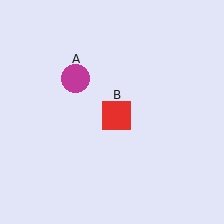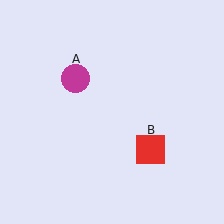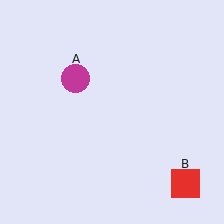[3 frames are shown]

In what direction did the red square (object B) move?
The red square (object B) moved down and to the right.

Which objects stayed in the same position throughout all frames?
Magenta circle (object A) remained stationary.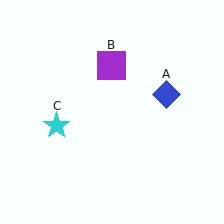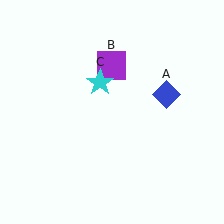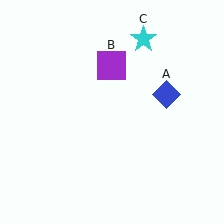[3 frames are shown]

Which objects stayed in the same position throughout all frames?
Blue diamond (object A) and purple square (object B) remained stationary.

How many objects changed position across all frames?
1 object changed position: cyan star (object C).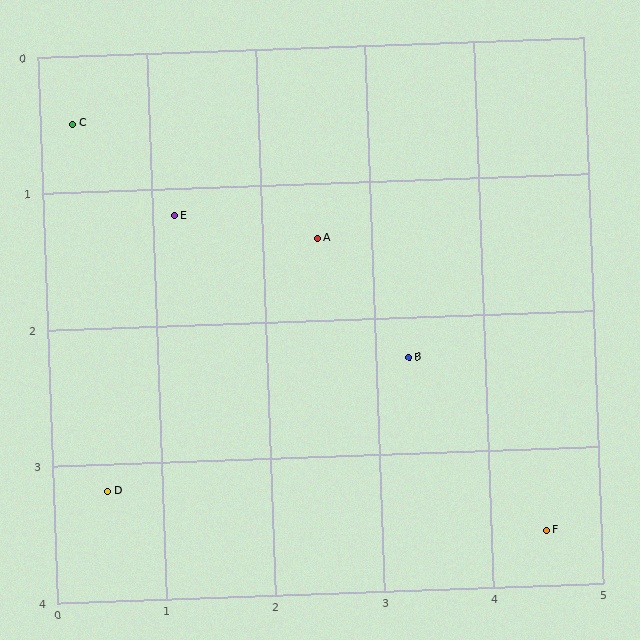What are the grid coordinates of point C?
Point C is at approximately (0.3, 0.5).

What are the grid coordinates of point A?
Point A is at approximately (2.5, 1.4).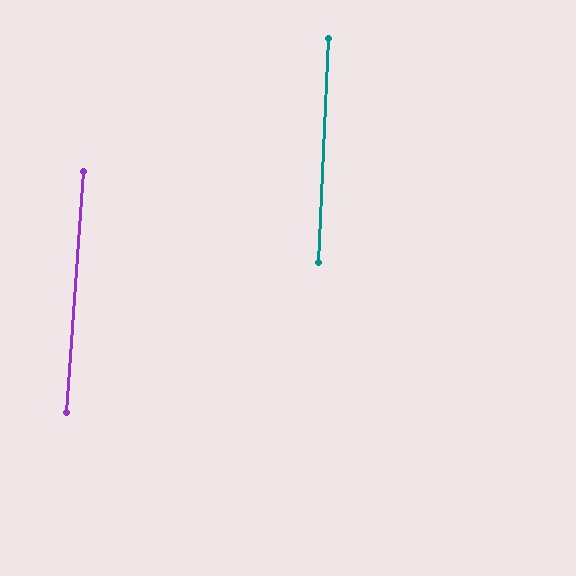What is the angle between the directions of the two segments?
Approximately 1 degree.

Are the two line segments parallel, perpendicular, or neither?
Parallel — their directions differ by only 1.2°.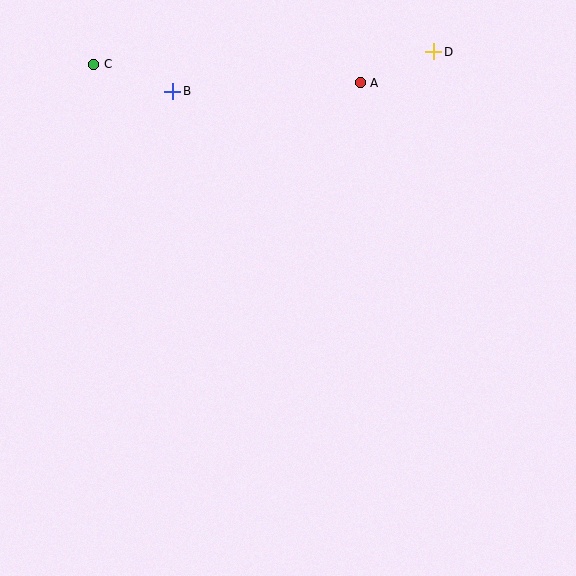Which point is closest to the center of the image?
Point A at (360, 83) is closest to the center.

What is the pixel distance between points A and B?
The distance between A and B is 188 pixels.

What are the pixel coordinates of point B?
Point B is at (173, 91).